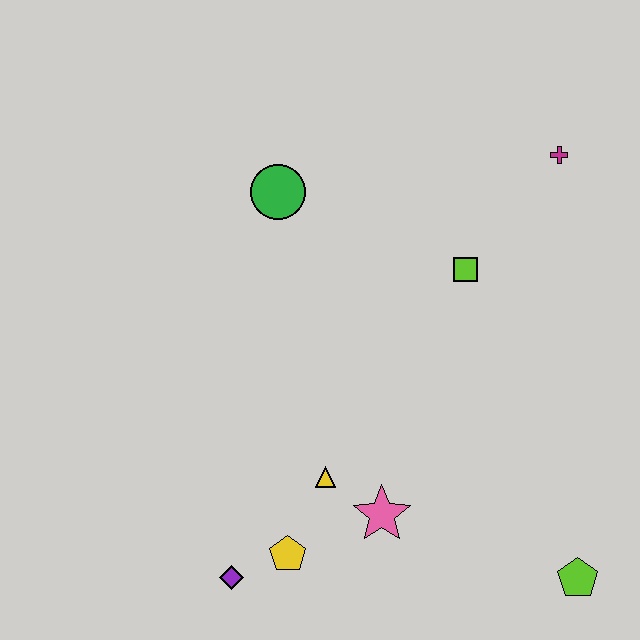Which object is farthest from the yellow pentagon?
The magenta cross is farthest from the yellow pentagon.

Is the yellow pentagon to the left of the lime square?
Yes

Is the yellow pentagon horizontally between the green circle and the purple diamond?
No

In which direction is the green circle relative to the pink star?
The green circle is above the pink star.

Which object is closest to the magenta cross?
The lime square is closest to the magenta cross.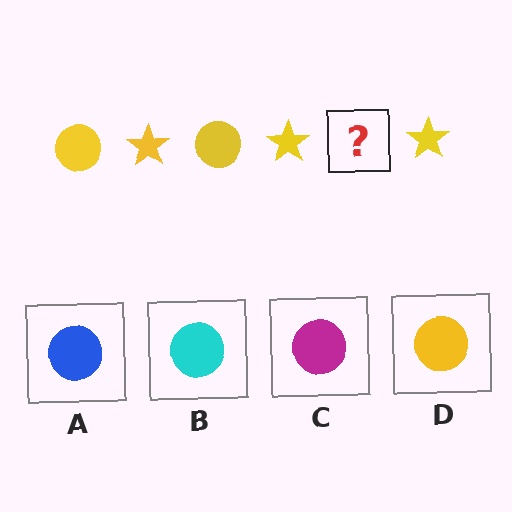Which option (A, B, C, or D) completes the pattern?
D.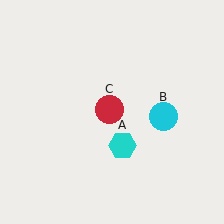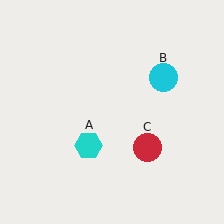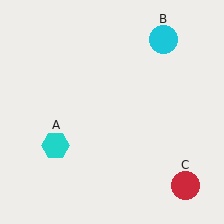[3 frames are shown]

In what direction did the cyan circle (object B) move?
The cyan circle (object B) moved up.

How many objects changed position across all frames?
3 objects changed position: cyan hexagon (object A), cyan circle (object B), red circle (object C).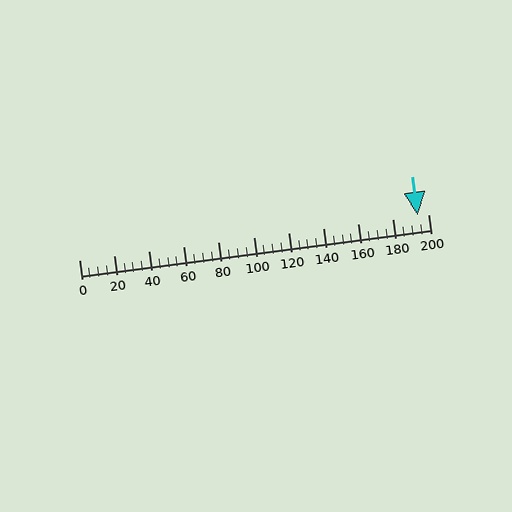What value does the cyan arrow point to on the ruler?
The cyan arrow points to approximately 194.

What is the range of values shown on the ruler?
The ruler shows values from 0 to 200.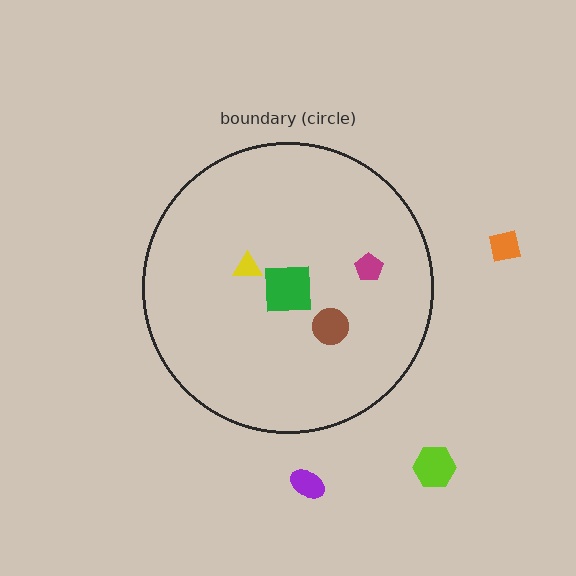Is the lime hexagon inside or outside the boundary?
Outside.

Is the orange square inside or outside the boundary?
Outside.